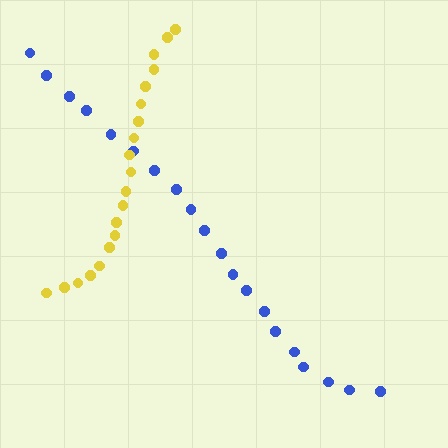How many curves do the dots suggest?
There are 2 distinct paths.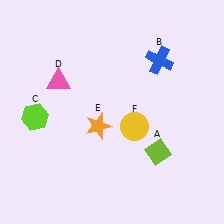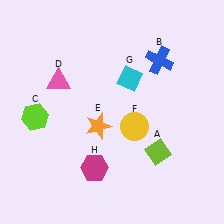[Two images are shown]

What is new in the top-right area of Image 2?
A cyan diamond (G) was added in the top-right area of Image 2.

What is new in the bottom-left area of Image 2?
A magenta hexagon (H) was added in the bottom-left area of Image 2.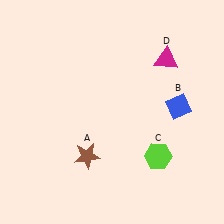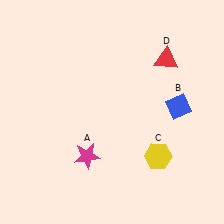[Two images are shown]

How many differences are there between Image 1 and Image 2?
There are 3 differences between the two images.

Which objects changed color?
A changed from brown to magenta. C changed from lime to yellow. D changed from magenta to red.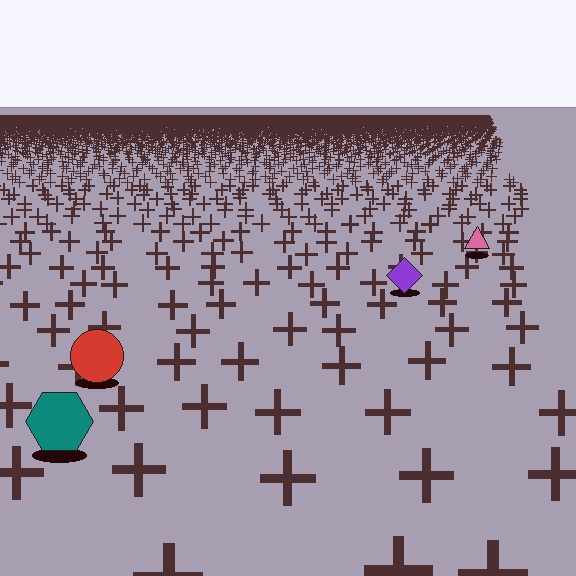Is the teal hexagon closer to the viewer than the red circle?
Yes. The teal hexagon is closer — you can tell from the texture gradient: the ground texture is coarser near it.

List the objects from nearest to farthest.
From nearest to farthest: the teal hexagon, the red circle, the purple diamond, the pink triangle.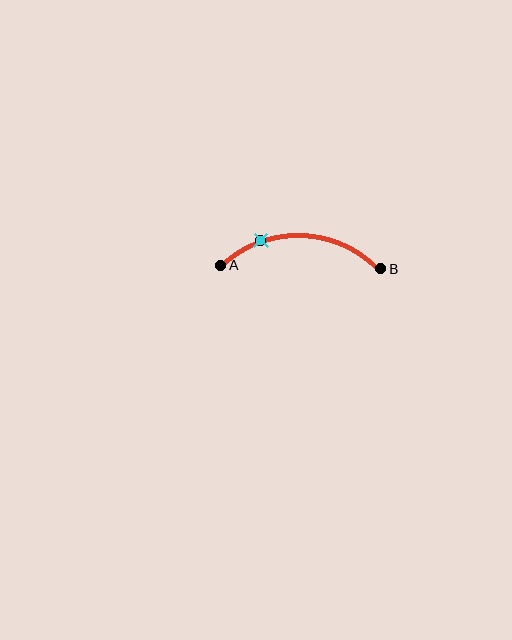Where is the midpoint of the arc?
The arc midpoint is the point on the curve farthest from the straight line joining A and B. It sits above that line.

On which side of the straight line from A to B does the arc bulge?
The arc bulges above the straight line connecting A and B.